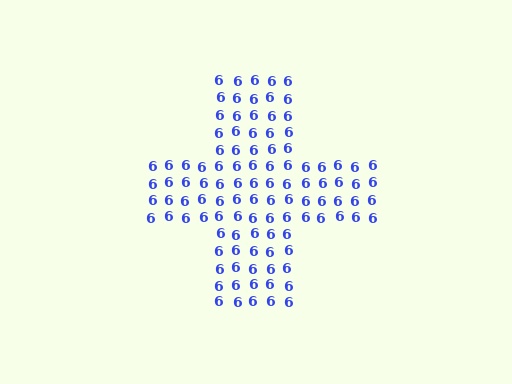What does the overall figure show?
The overall figure shows a cross.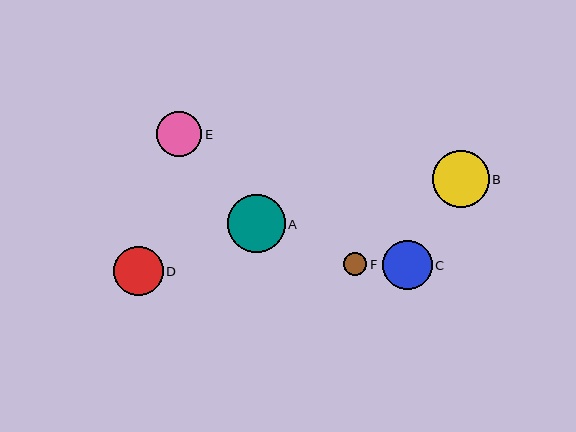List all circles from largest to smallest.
From largest to smallest: A, B, C, D, E, F.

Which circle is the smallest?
Circle F is the smallest with a size of approximately 23 pixels.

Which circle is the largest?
Circle A is the largest with a size of approximately 58 pixels.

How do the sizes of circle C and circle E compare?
Circle C and circle E are approximately the same size.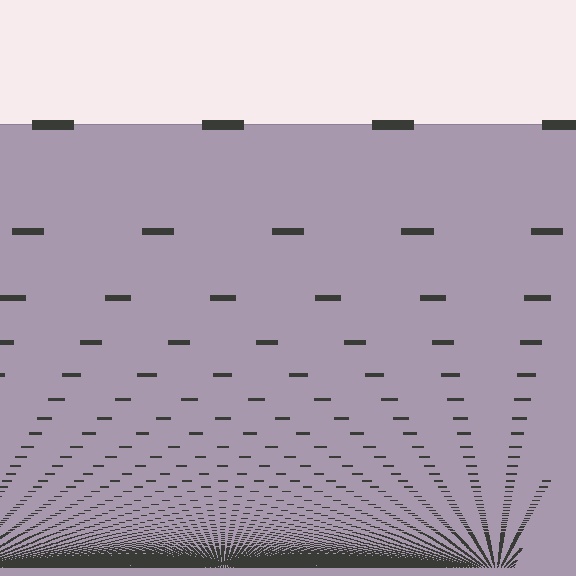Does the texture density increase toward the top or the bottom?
Density increases toward the bottom.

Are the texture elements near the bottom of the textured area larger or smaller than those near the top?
Smaller. The gradient is inverted — elements near the bottom are smaller and denser.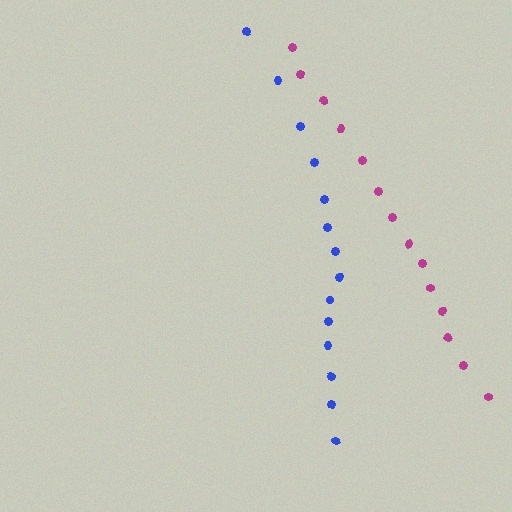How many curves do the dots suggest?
There are 2 distinct paths.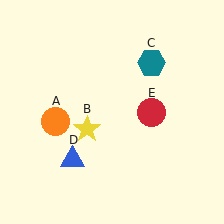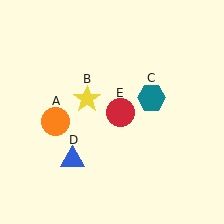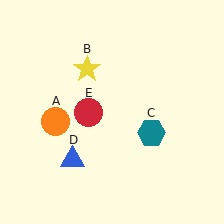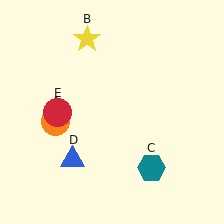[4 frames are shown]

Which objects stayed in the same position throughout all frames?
Orange circle (object A) and blue triangle (object D) remained stationary.